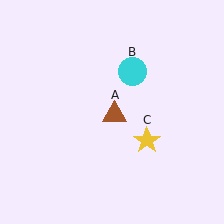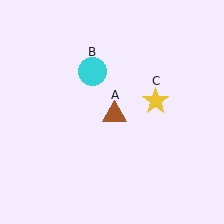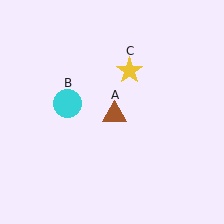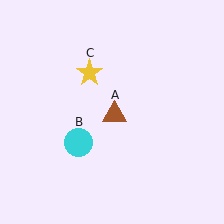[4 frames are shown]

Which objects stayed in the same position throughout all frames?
Brown triangle (object A) remained stationary.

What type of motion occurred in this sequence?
The cyan circle (object B), yellow star (object C) rotated counterclockwise around the center of the scene.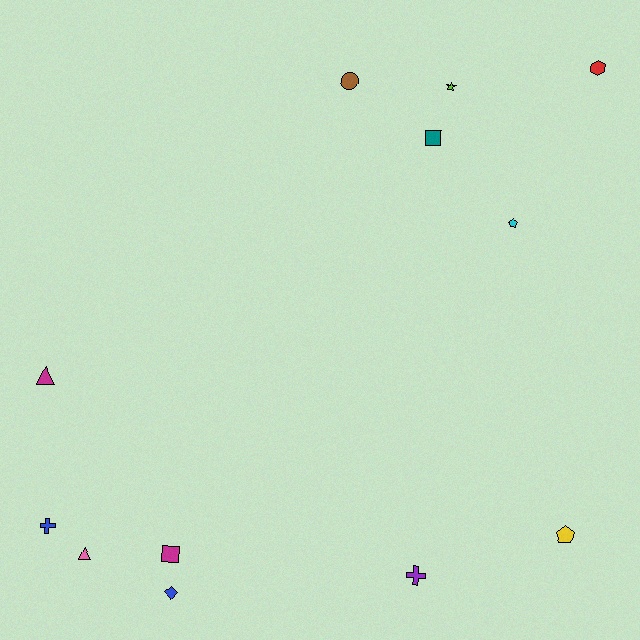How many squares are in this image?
There are 2 squares.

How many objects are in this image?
There are 12 objects.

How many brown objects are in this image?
There is 1 brown object.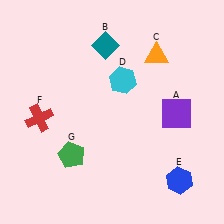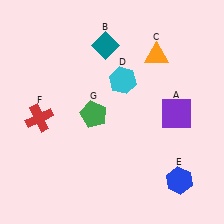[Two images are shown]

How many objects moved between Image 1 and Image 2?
1 object moved between the two images.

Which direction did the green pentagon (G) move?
The green pentagon (G) moved up.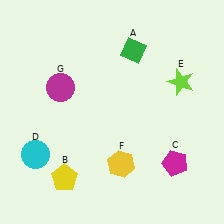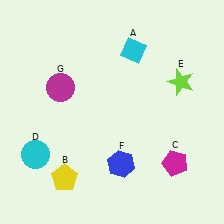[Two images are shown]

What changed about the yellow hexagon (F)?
In Image 1, F is yellow. In Image 2, it changed to blue.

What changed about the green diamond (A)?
In Image 1, A is green. In Image 2, it changed to cyan.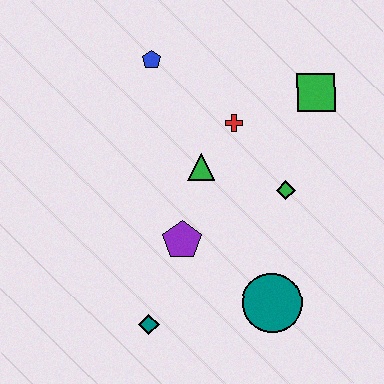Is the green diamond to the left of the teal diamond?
No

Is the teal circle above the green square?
No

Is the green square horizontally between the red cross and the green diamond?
No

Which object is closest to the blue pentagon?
The red cross is closest to the blue pentagon.